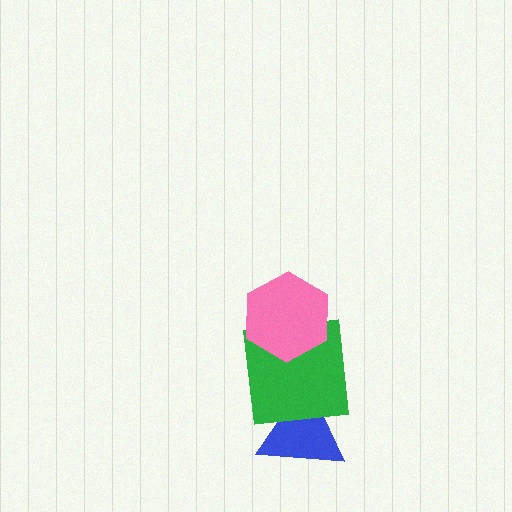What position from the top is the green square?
The green square is 2nd from the top.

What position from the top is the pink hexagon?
The pink hexagon is 1st from the top.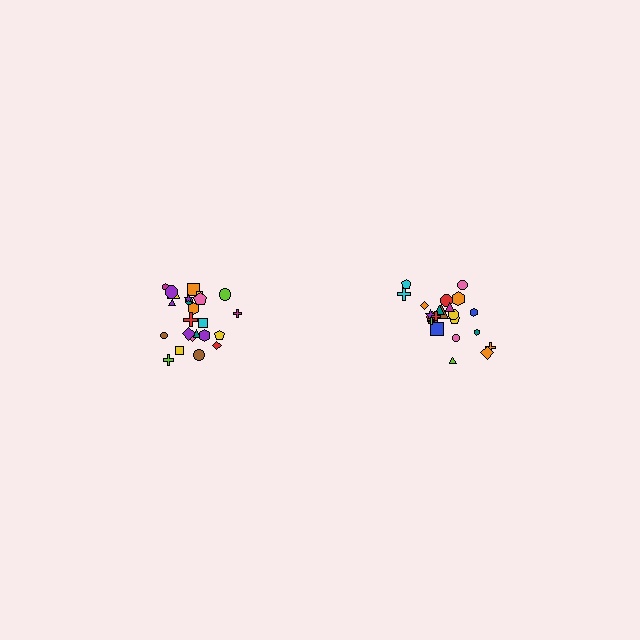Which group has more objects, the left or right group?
The left group.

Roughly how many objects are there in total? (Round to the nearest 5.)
Roughly 45 objects in total.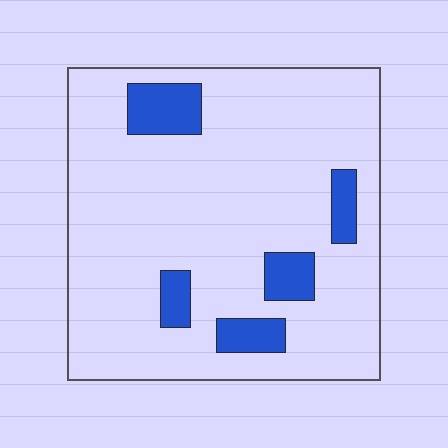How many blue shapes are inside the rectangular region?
5.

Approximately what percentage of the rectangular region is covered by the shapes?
Approximately 15%.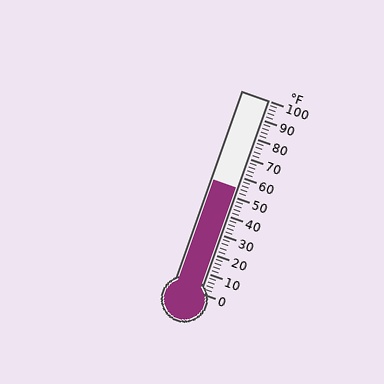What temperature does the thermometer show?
The thermometer shows approximately 54°F.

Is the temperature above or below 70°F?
The temperature is below 70°F.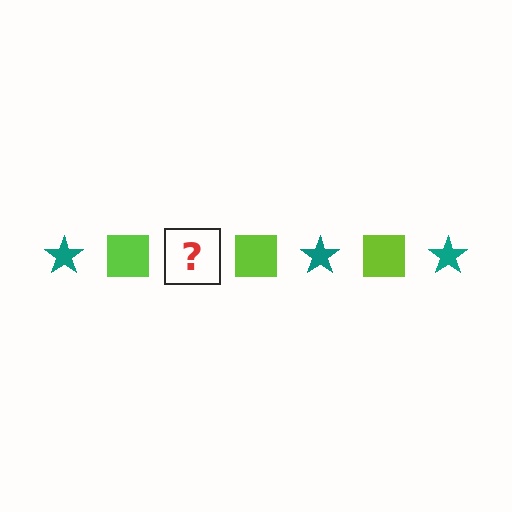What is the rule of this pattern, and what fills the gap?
The rule is that the pattern alternates between teal star and lime square. The gap should be filled with a teal star.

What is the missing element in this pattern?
The missing element is a teal star.